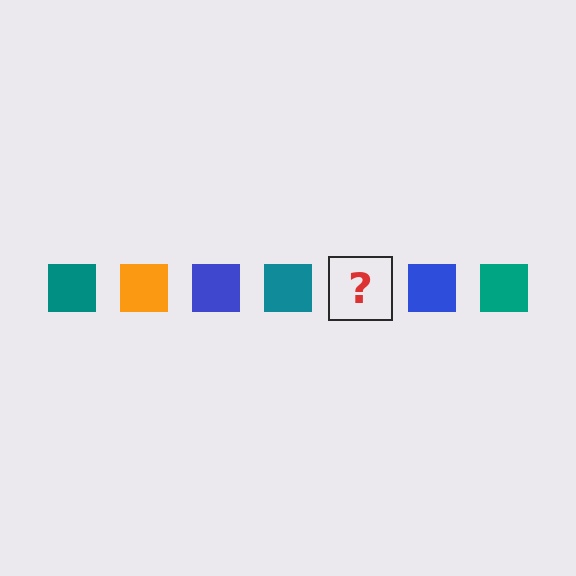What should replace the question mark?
The question mark should be replaced with an orange square.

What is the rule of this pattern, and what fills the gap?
The rule is that the pattern cycles through teal, orange, blue squares. The gap should be filled with an orange square.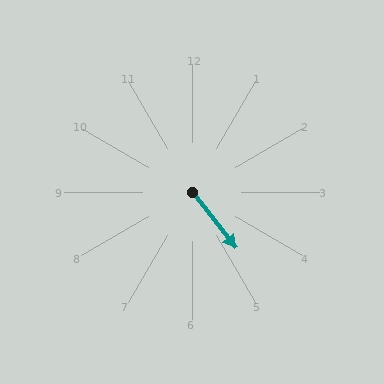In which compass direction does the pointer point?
Southeast.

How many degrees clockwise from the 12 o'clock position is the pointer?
Approximately 142 degrees.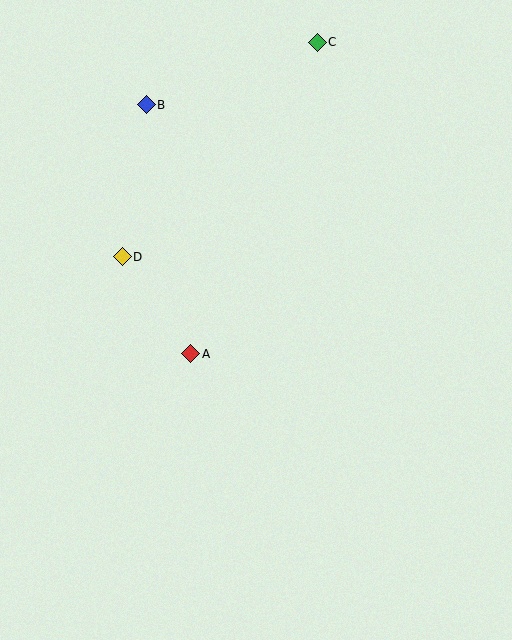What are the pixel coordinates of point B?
Point B is at (146, 105).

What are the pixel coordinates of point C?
Point C is at (317, 42).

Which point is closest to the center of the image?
Point A at (191, 354) is closest to the center.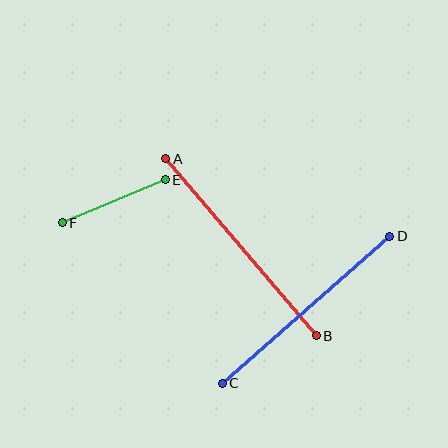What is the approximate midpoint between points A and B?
The midpoint is at approximately (241, 247) pixels.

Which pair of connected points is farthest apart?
Points A and B are farthest apart.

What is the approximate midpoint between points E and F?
The midpoint is at approximately (114, 201) pixels.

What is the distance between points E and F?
The distance is approximately 111 pixels.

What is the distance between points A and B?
The distance is approximately 232 pixels.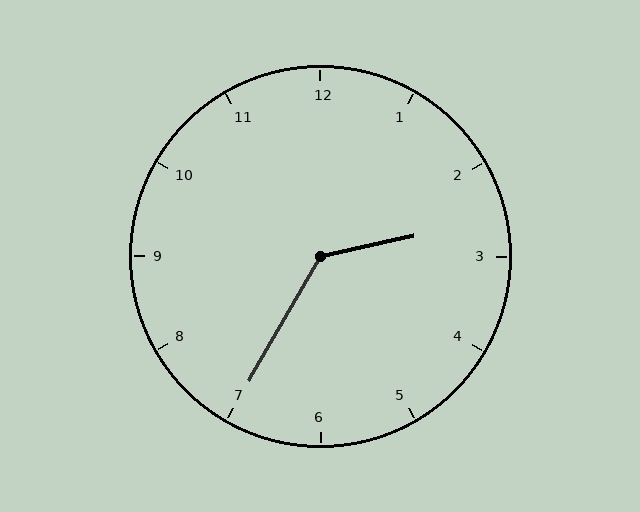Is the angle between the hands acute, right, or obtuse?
It is obtuse.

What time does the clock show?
2:35.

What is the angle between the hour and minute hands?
Approximately 132 degrees.